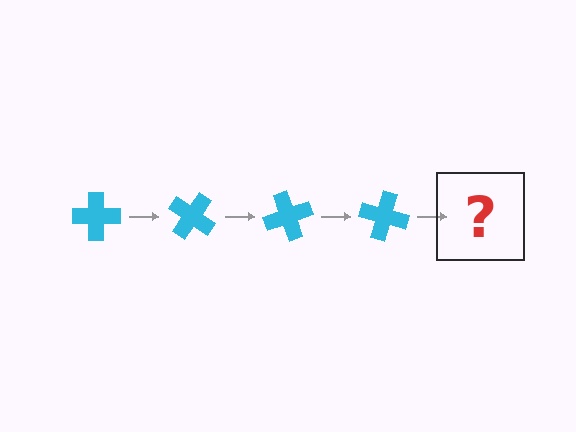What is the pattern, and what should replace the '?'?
The pattern is that the cross rotates 35 degrees each step. The '?' should be a cyan cross rotated 140 degrees.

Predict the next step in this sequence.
The next step is a cyan cross rotated 140 degrees.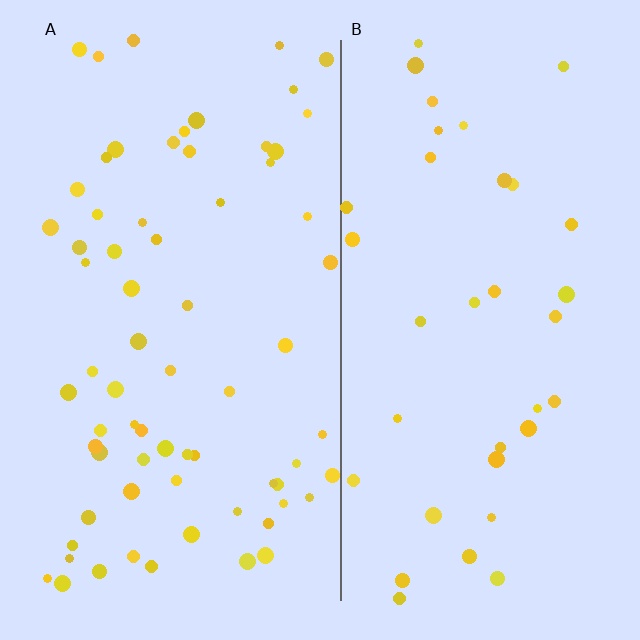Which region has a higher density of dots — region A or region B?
A (the left).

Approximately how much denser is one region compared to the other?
Approximately 1.9× — region A over region B.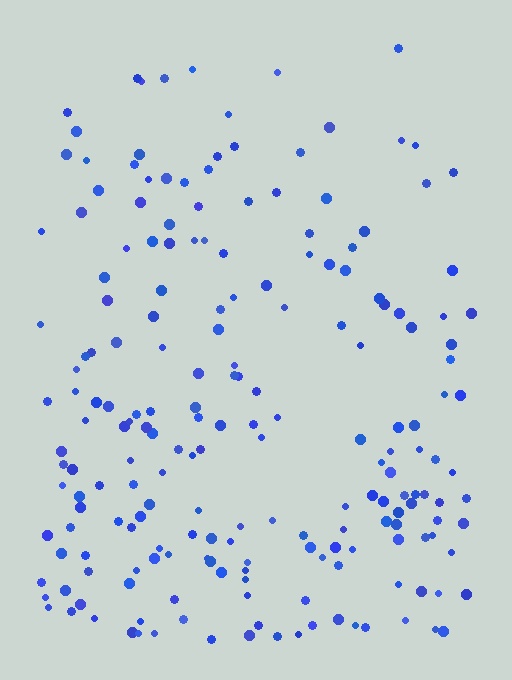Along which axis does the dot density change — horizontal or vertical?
Vertical.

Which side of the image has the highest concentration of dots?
The bottom.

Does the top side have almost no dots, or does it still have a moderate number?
Still a moderate number, just noticeably fewer than the bottom.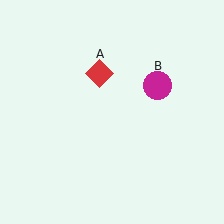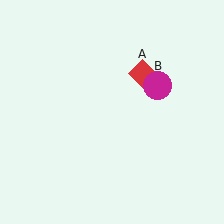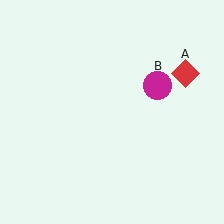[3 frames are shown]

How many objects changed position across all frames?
1 object changed position: red diamond (object A).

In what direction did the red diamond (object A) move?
The red diamond (object A) moved right.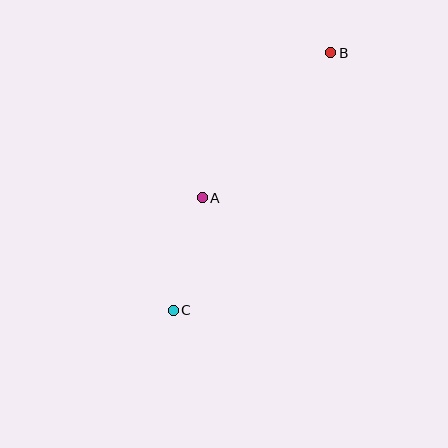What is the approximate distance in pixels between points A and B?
The distance between A and B is approximately 194 pixels.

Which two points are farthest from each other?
Points B and C are farthest from each other.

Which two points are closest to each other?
Points A and C are closest to each other.